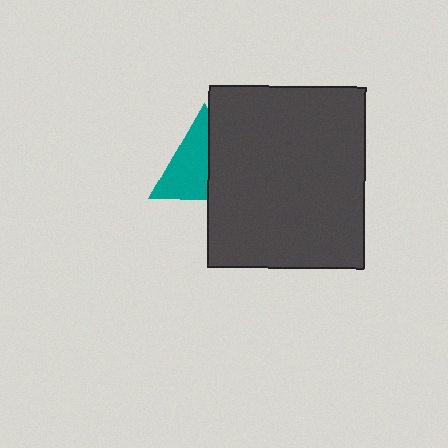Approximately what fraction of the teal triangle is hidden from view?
Roughly 44% of the teal triangle is hidden behind the dark gray rectangle.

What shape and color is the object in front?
The object in front is a dark gray rectangle.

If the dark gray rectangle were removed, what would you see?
You would see the complete teal triangle.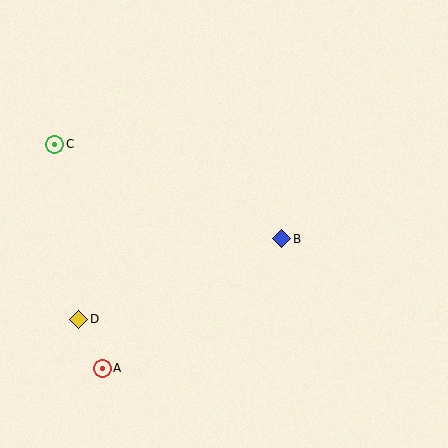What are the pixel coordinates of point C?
Point C is at (55, 144).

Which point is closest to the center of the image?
Point B at (282, 239) is closest to the center.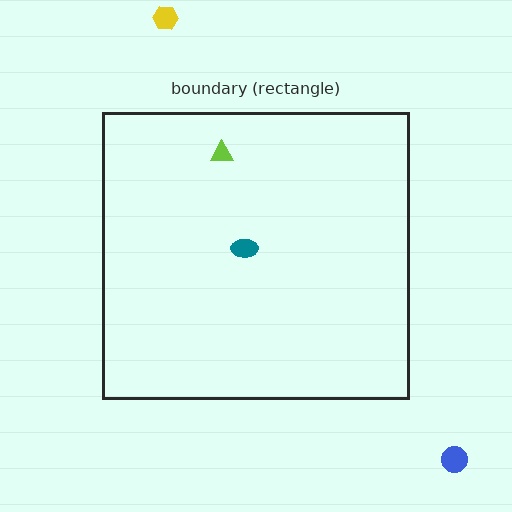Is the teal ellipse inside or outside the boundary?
Inside.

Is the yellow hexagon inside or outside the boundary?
Outside.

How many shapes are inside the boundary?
2 inside, 2 outside.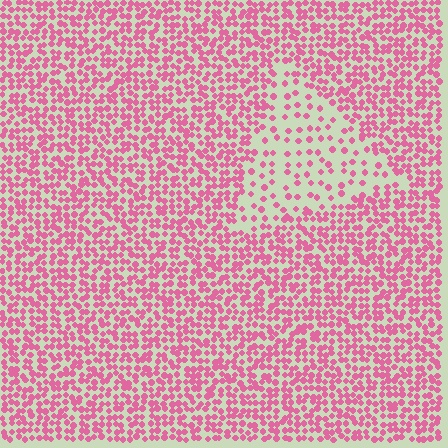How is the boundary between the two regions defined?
The boundary is defined by a change in element density (approximately 2.6x ratio). All elements are the same color, size, and shape.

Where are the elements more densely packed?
The elements are more densely packed outside the triangle boundary.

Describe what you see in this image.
The image contains small pink elements arranged at two different densities. A triangle-shaped region is visible where the elements are less densely packed than the surrounding area.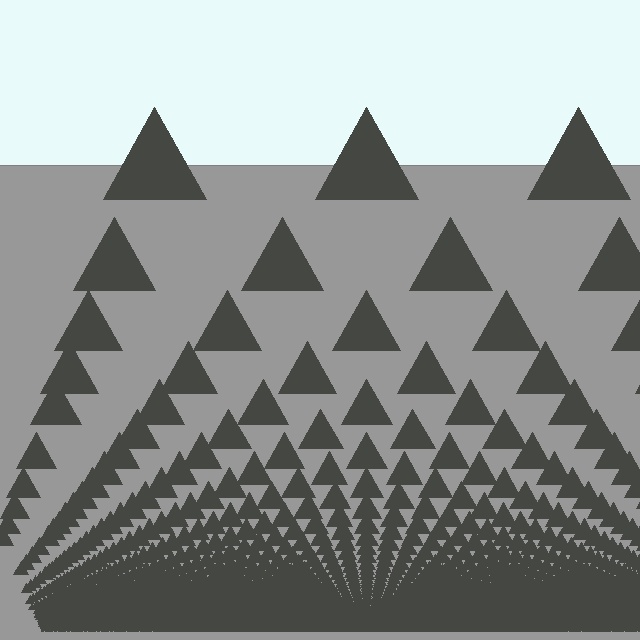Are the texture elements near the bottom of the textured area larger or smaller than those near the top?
Smaller. The gradient is inverted — elements near the bottom are smaller and denser.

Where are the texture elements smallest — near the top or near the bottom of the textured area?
Near the bottom.